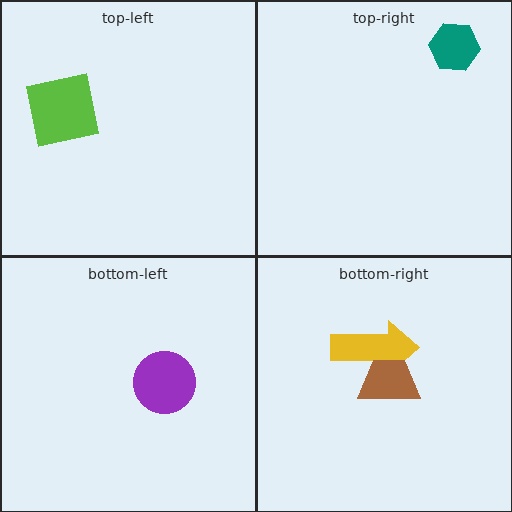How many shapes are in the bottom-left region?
1.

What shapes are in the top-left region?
The lime square.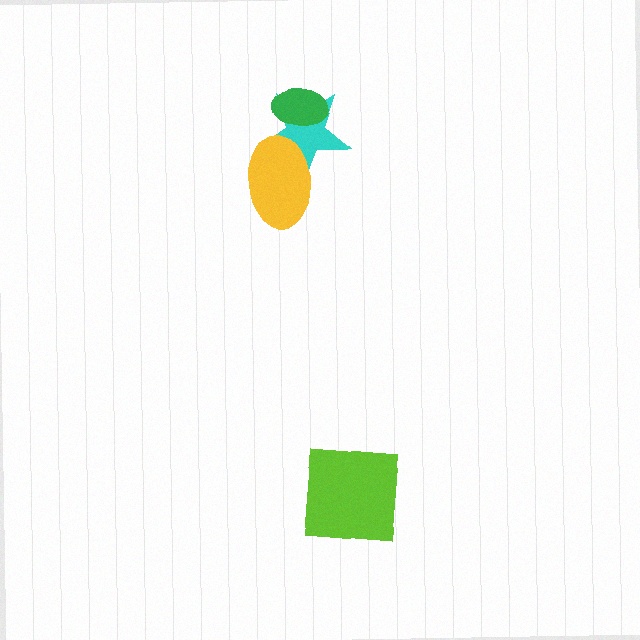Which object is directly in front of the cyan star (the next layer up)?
The yellow ellipse is directly in front of the cyan star.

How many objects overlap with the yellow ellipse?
1 object overlaps with the yellow ellipse.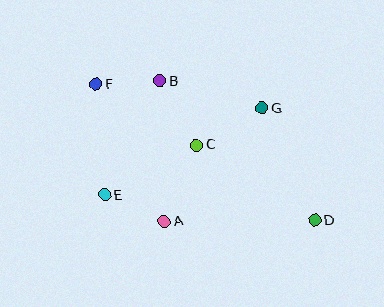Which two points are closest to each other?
Points B and F are closest to each other.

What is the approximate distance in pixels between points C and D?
The distance between C and D is approximately 140 pixels.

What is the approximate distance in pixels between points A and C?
The distance between A and C is approximately 82 pixels.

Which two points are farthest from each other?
Points D and F are farthest from each other.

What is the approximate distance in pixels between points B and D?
The distance between B and D is approximately 208 pixels.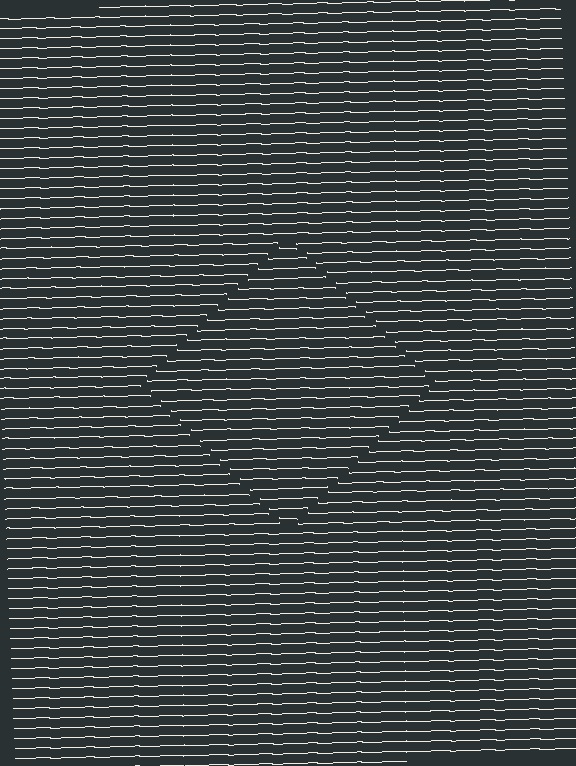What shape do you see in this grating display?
An illusory square. The interior of the shape contains the same grating, shifted by half a period — the contour is defined by the phase discontinuity where line-ends from the inner and outer gratings abut.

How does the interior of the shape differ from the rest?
The interior of the shape contains the same grating, shifted by half a period — the contour is defined by the phase discontinuity where line-ends from the inner and outer gratings abut.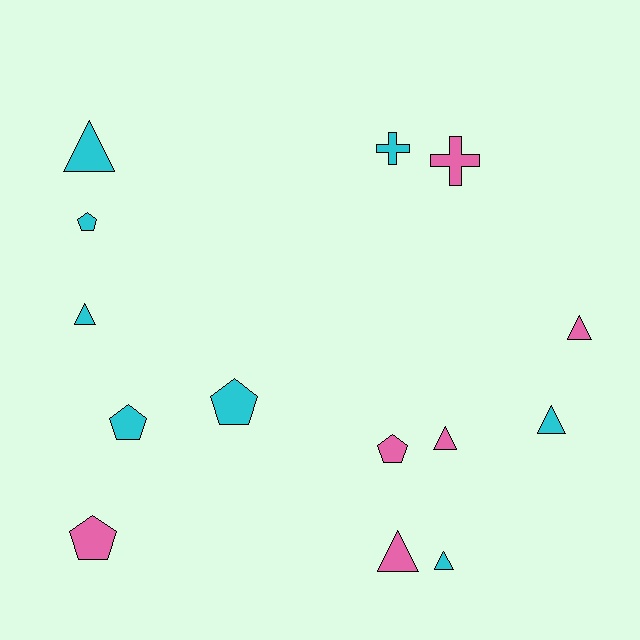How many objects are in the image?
There are 14 objects.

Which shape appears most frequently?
Triangle, with 7 objects.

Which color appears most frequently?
Cyan, with 8 objects.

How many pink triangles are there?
There are 3 pink triangles.